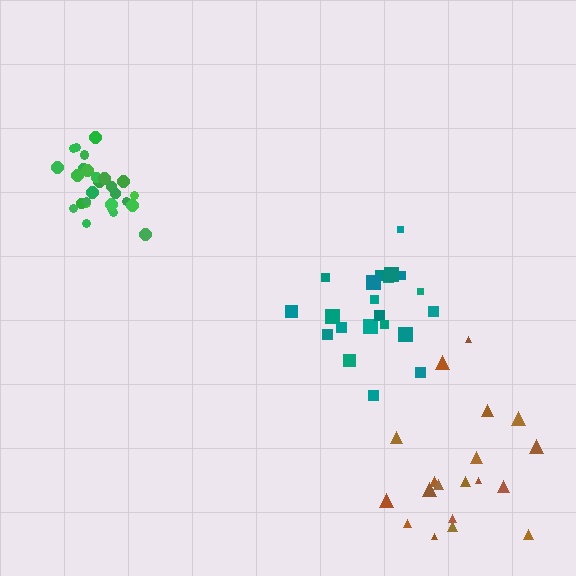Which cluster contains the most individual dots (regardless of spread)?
Green (28).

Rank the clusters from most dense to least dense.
green, teal, brown.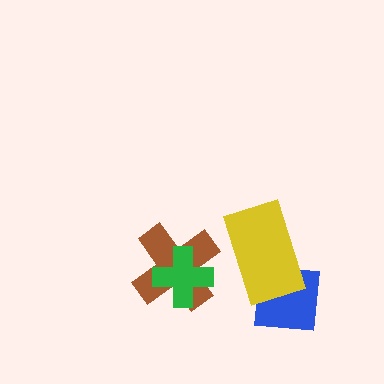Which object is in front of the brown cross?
The green cross is in front of the brown cross.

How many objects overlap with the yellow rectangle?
1 object overlaps with the yellow rectangle.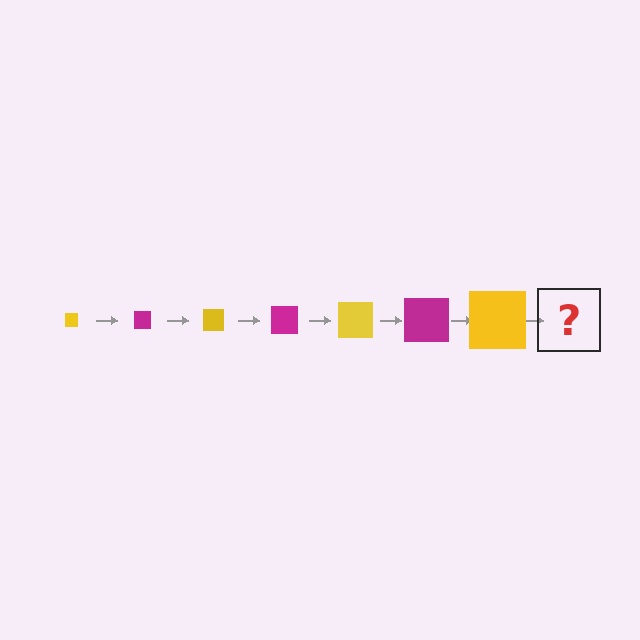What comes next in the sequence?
The next element should be a magenta square, larger than the previous one.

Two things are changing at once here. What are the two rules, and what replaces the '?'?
The two rules are that the square grows larger each step and the color cycles through yellow and magenta. The '?' should be a magenta square, larger than the previous one.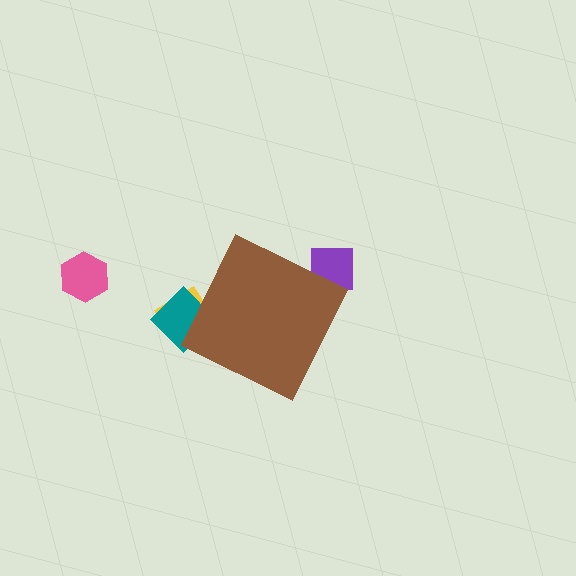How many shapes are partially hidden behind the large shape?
3 shapes are partially hidden.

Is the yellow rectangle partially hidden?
Yes, the yellow rectangle is partially hidden behind the brown diamond.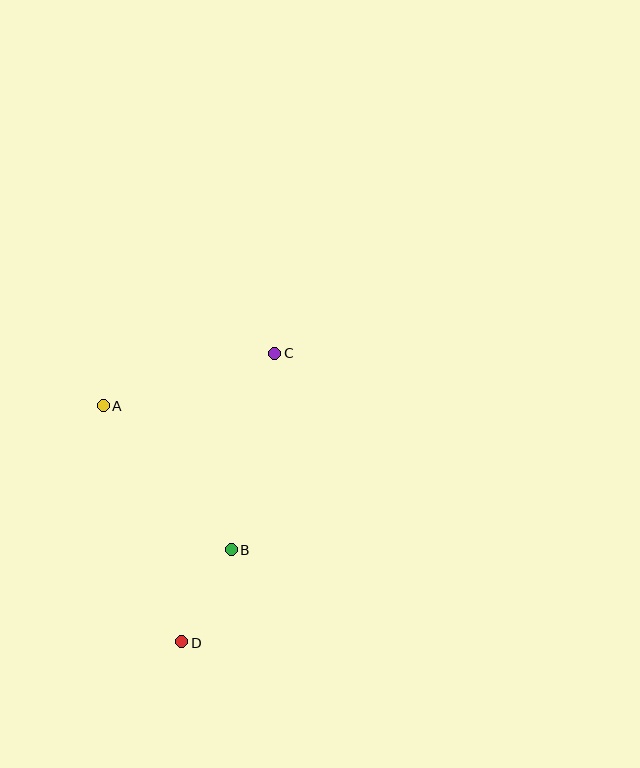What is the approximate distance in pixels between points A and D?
The distance between A and D is approximately 249 pixels.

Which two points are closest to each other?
Points B and D are closest to each other.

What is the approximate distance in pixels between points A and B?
The distance between A and B is approximately 192 pixels.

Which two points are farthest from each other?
Points C and D are farthest from each other.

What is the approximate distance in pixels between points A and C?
The distance between A and C is approximately 180 pixels.